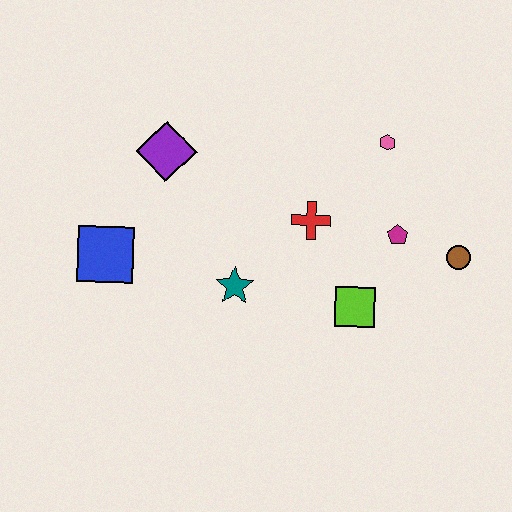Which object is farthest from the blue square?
The brown circle is farthest from the blue square.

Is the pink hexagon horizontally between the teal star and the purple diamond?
No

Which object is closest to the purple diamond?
The blue square is closest to the purple diamond.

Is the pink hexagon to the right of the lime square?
Yes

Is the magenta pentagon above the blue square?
Yes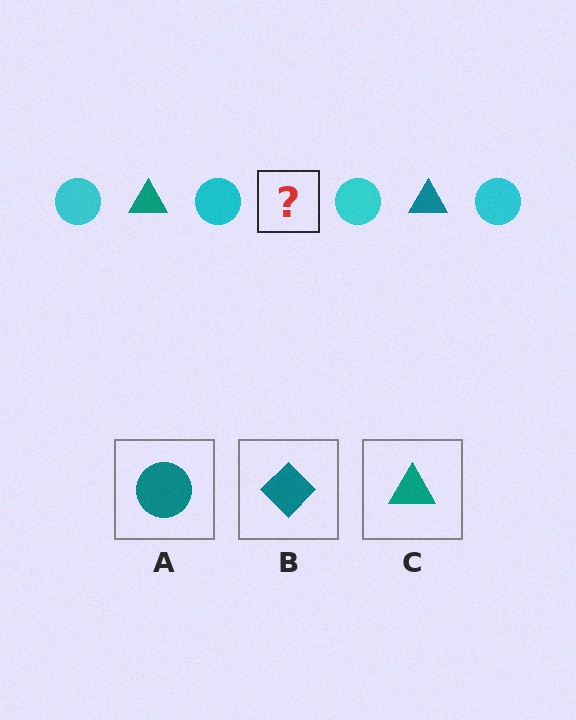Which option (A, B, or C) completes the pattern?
C.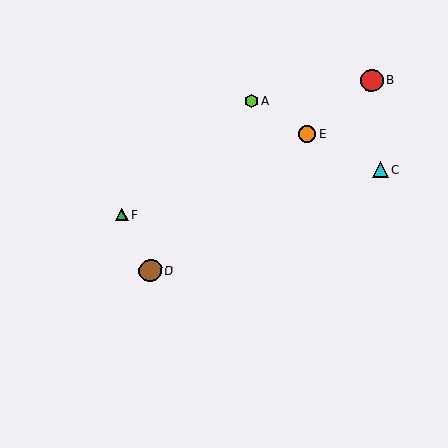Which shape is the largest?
The brown circle (labeled D) is the largest.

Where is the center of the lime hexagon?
The center of the lime hexagon is at (252, 101).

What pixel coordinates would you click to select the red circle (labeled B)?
Click at (371, 80) to select the red circle B.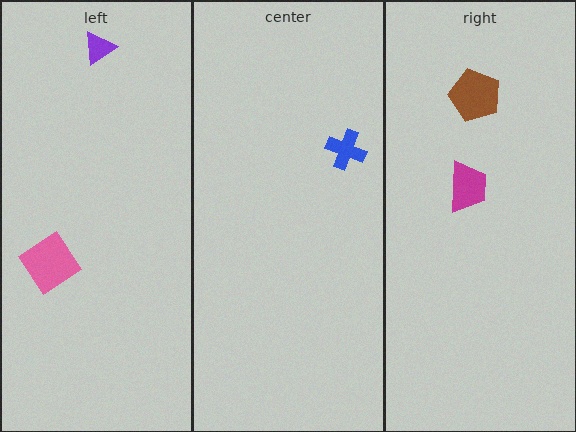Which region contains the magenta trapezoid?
The right region.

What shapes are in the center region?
The blue cross.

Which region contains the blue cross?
The center region.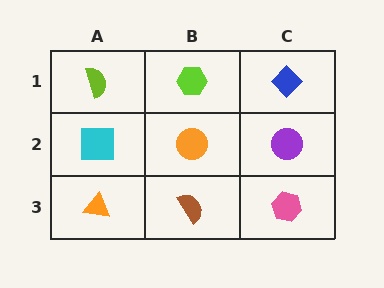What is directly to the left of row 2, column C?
An orange circle.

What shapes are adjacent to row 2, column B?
A lime hexagon (row 1, column B), a brown semicircle (row 3, column B), a cyan square (row 2, column A), a purple circle (row 2, column C).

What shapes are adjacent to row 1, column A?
A cyan square (row 2, column A), a lime hexagon (row 1, column B).